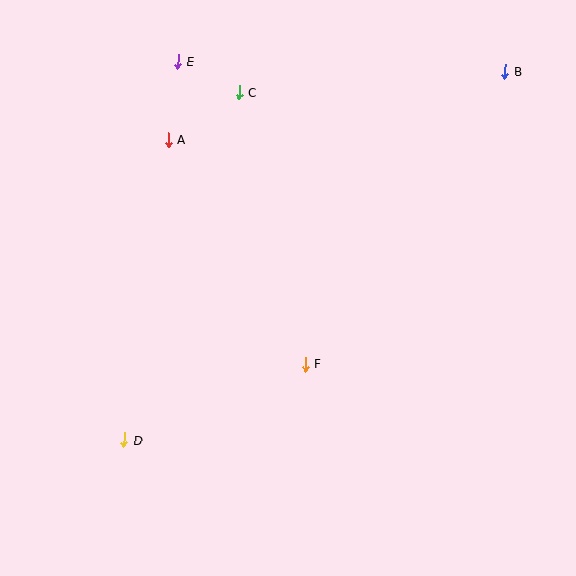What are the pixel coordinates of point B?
Point B is at (505, 72).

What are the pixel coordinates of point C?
Point C is at (239, 92).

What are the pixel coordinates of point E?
Point E is at (178, 61).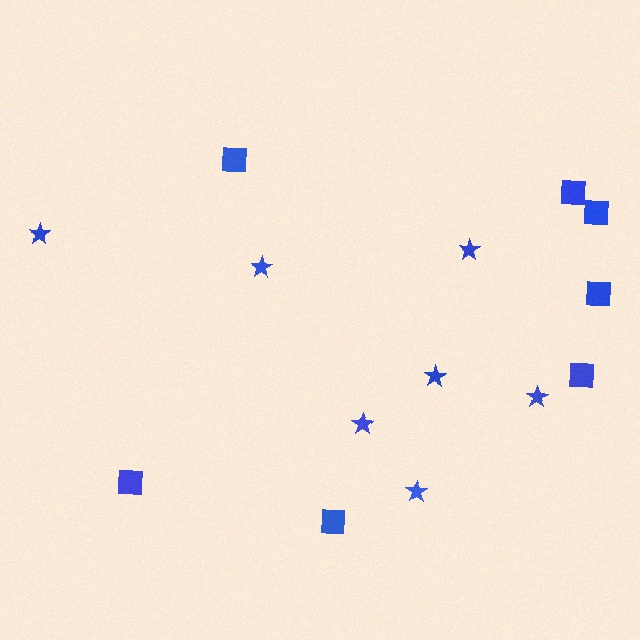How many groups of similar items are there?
There are 2 groups: one group of squares (7) and one group of stars (7).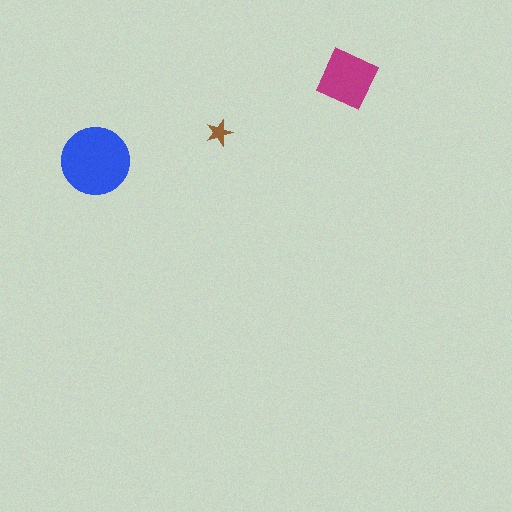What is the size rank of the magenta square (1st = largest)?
2nd.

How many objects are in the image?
There are 3 objects in the image.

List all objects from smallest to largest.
The brown star, the magenta square, the blue circle.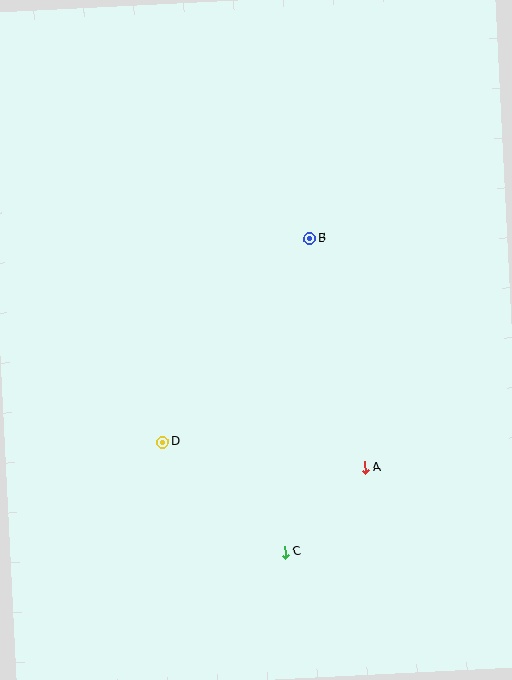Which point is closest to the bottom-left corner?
Point D is closest to the bottom-left corner.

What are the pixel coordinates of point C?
Point C is at (285, 552).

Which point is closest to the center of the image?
Point B at (310, 239) is closest to the center.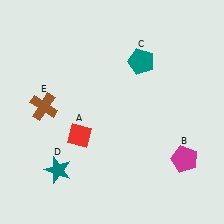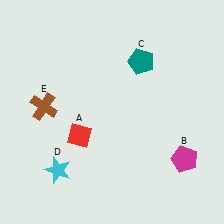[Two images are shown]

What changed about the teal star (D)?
In Image 1, D is teal. In Image 2, it changed to cyan.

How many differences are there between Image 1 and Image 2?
There is 1 difference between the two images.